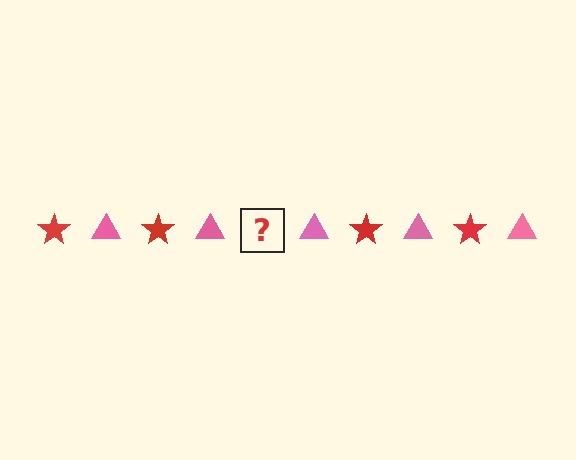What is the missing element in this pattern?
The missing element is a red star.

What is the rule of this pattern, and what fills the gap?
The rule is that the pattern alternates between red star and pink triangle. The gap should be filled with a red star.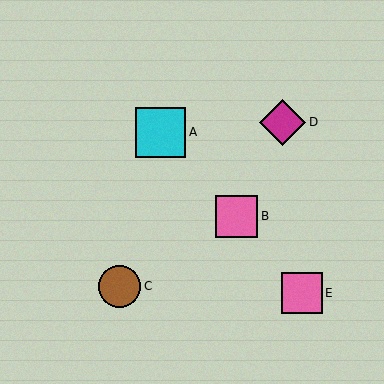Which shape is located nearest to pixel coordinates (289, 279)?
The pink square (labeled E) at (302, 293) is nearest to that location.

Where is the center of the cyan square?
The center of the cyan square is at (161, 132).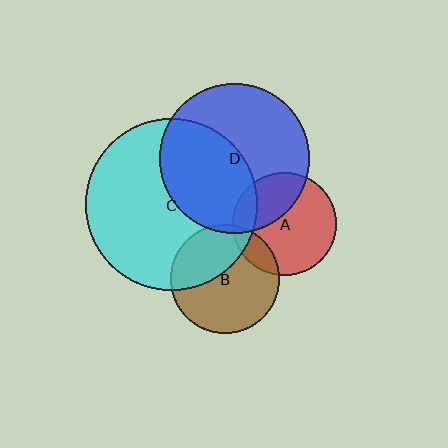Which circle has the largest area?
Circle C (cyan).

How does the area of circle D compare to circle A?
Approximately 2.1 times.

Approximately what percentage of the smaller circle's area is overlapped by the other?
Approximately 5%.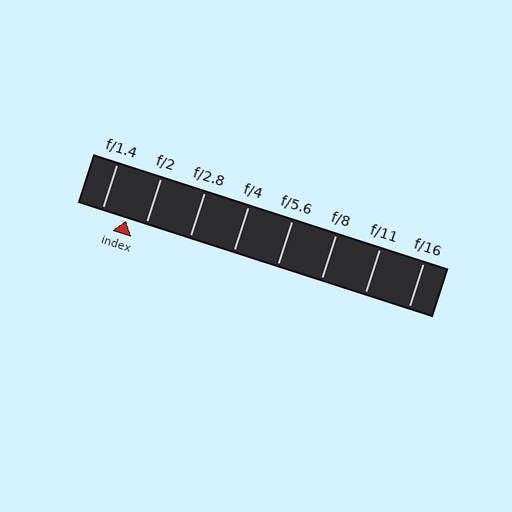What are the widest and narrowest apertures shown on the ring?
The widest aperture shown is f/1.4 and the narrowest is f/16.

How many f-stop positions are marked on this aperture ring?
There are 8 f-stop positions marked.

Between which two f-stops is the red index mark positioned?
The index mark is between f/1.4 and f/2.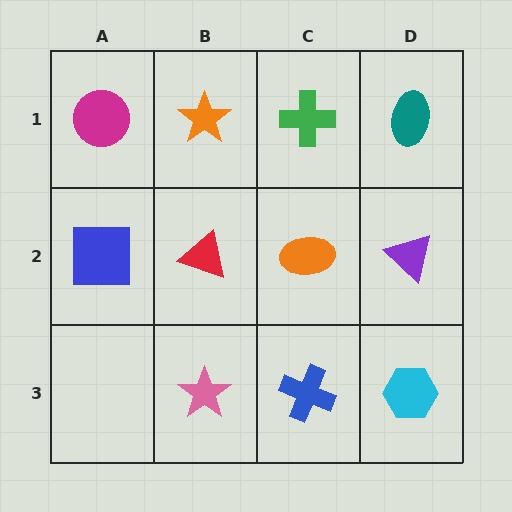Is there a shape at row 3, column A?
No, that cell is empty.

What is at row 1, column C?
A green cross.